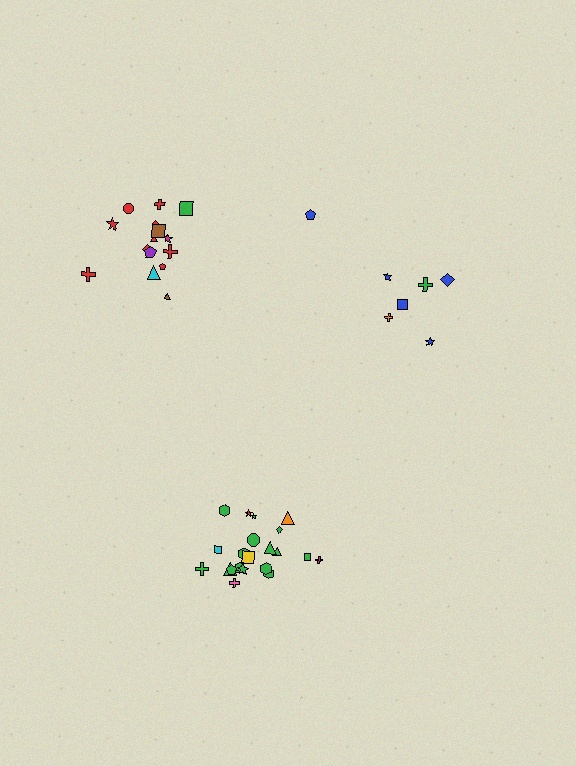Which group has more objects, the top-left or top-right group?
The top-left group.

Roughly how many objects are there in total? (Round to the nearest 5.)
Roughly 45 objects in total.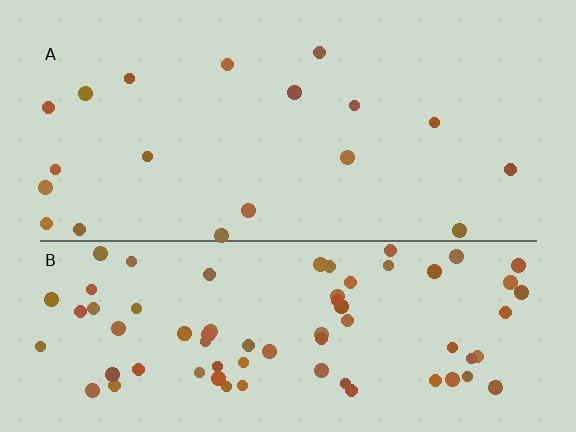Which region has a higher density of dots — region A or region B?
B (the bottom).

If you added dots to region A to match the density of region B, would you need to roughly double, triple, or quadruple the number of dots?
Approximately quadruple.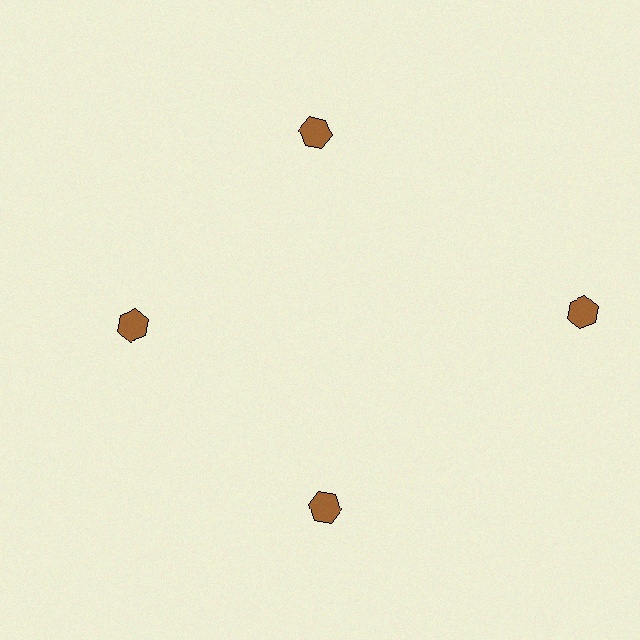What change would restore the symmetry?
The symmetry would be restored by moving it inward, back onto the ring so that all 4 hexagons sit at equal angles and equal distance from the center.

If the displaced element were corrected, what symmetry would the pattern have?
It would have 4-fold rotational symmetry — the pattern would map onto itself every 90 degrees.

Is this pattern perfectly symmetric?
No. The 4 brown hexagons are arranged in a ring, but one element near the 3 o'clock position is pushed outward from the center, breaking the 4-fold rotational symmetry.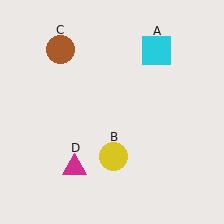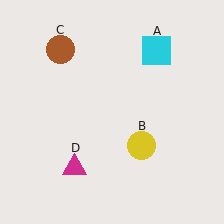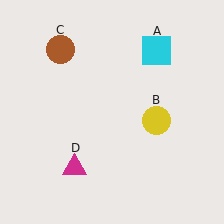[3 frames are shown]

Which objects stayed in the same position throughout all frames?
Cyan square (object A) and brown circle (object C) and magenta triangle (object D) remained stationary.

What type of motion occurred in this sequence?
The yellow circle (object B) rotated counterclockwise around the center of the scene.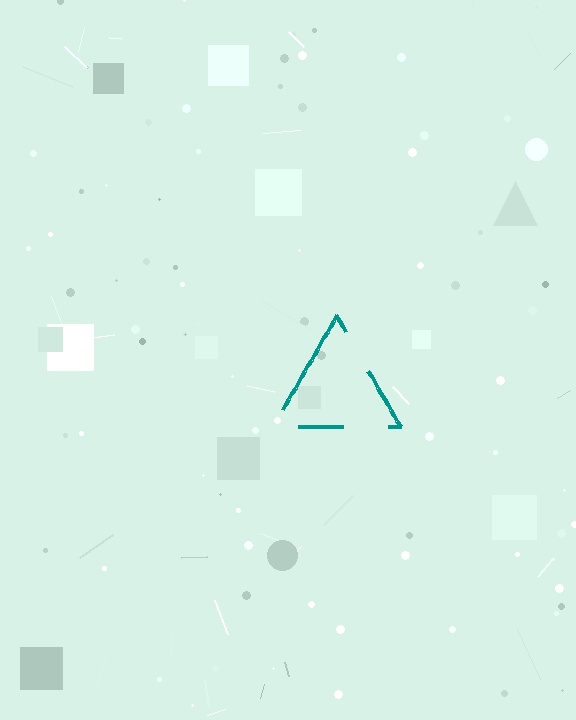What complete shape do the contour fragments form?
The contour fragments form a triangle.